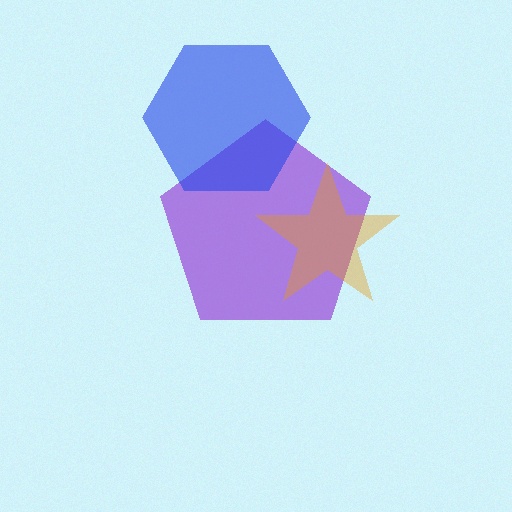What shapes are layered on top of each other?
The layered shapes are: a purple pentagon, a blue hexagon, an orange star.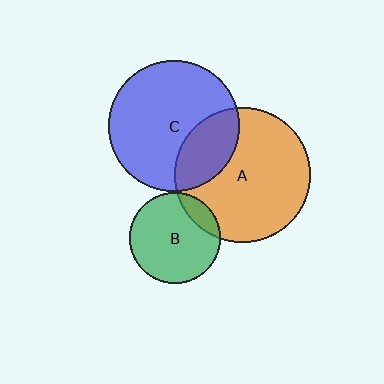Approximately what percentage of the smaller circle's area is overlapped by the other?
Approximately 25%.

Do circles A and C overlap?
Yes.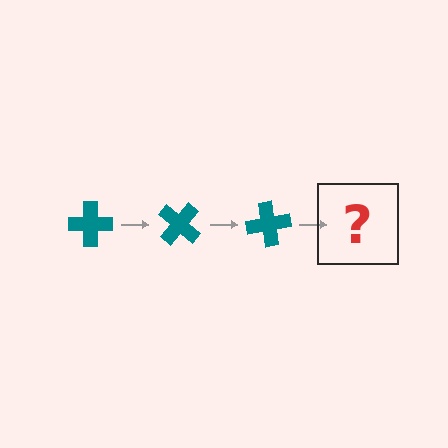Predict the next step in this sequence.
The next step is a teal cross rotated 120 degrees.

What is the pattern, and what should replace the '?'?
The pattern is that the cross rotates 40 degrees each step. The '?' should be a teal cross rotated 120 degrees.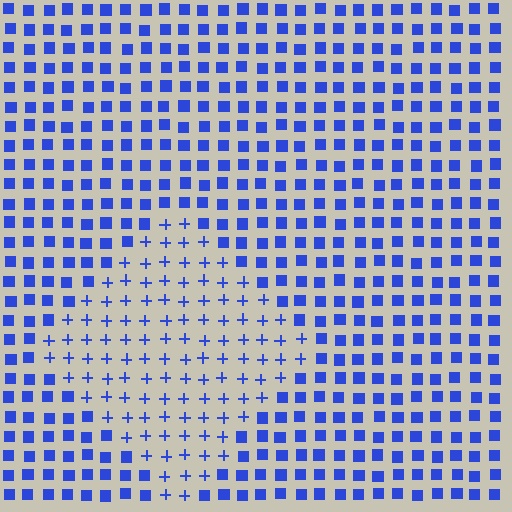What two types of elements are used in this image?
The image uses plus signs inside the diamond region and squares outside it.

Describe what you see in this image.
The image is filled with small blue elements arranged in a uniform grid. A diamond-shaped region contains plus signs, while the surrounding area contains squares. The boundary is defined purely by the change in element shape.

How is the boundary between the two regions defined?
The boundary is defined by a change in element shape: plus signs inside vs. squares outside. All elements share the same color and spacing.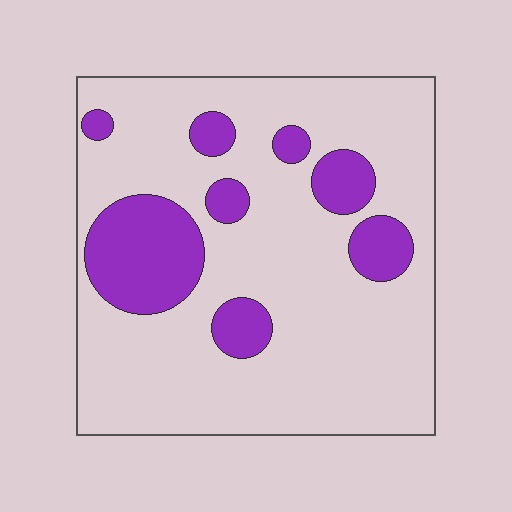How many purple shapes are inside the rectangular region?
8.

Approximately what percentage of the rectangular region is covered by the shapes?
Approximately 20%.